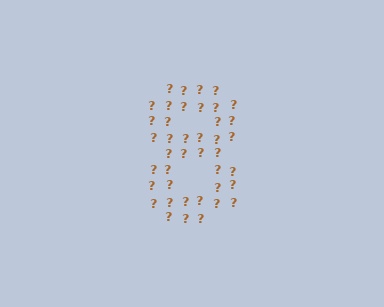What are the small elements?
The small elements are question marks.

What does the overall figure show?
The overall figure shows the digit 8.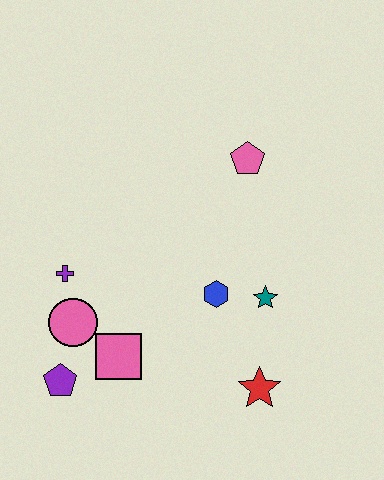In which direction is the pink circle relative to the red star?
The pink circle is to the left of the red star.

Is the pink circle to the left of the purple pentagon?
No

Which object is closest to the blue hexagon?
The teal star is closest to the blue hexagon.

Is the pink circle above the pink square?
Yes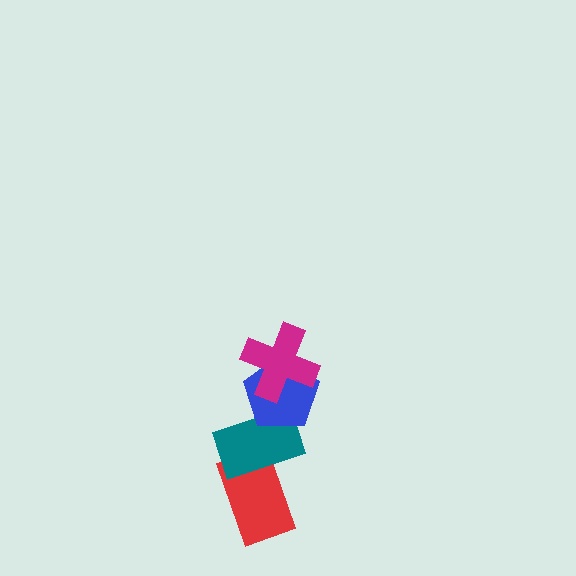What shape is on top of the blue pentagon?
The magenta cross is on top of the blue pentagon.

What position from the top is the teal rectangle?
The teal rectangle is 3rd from the top.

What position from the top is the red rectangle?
The red rectangle is 4th from the top.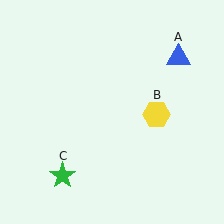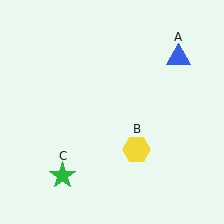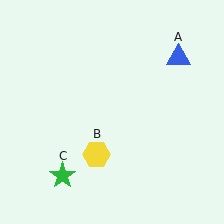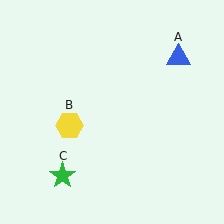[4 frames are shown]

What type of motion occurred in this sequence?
The yellow hexagon (object B) rotated clockwise around the center of the scene.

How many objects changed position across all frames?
1 object changed position: yellow hexagon (object B).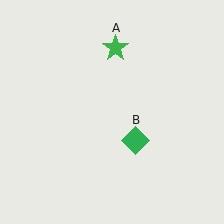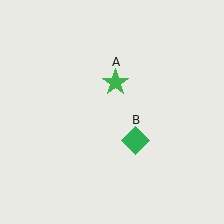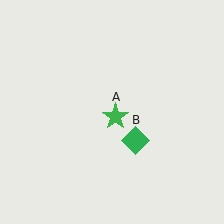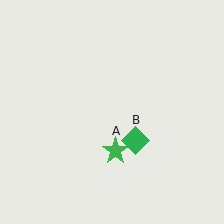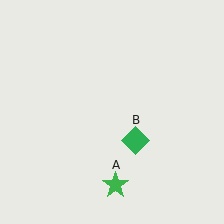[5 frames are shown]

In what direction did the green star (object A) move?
The green star (object A) moved down.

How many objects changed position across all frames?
1 object changed position: green star (object A).